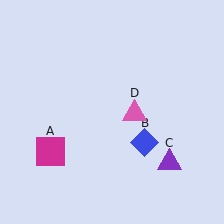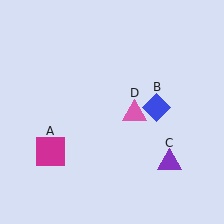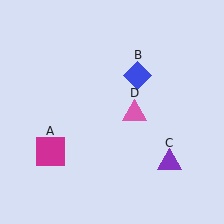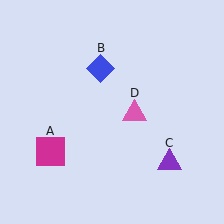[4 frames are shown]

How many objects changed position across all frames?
1 object changed position: blue diamond (object B).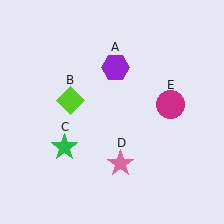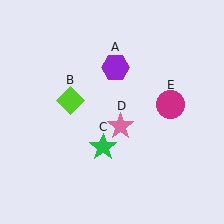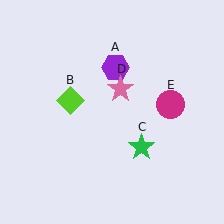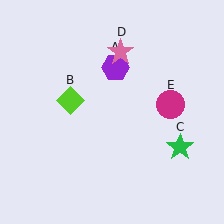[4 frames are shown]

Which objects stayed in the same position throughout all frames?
Purple hexagon (object A) and lime diamond (object B) and magenta circle (object E) remained stationary.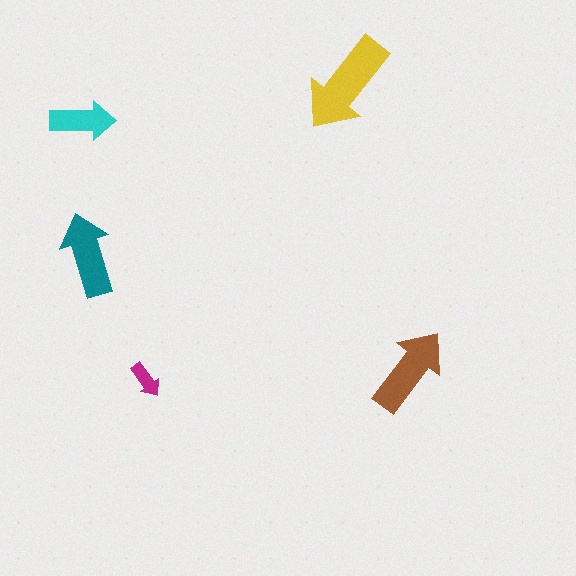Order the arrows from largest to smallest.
the yellow one, the brown one, the teal one, the cyan one, the magenta one.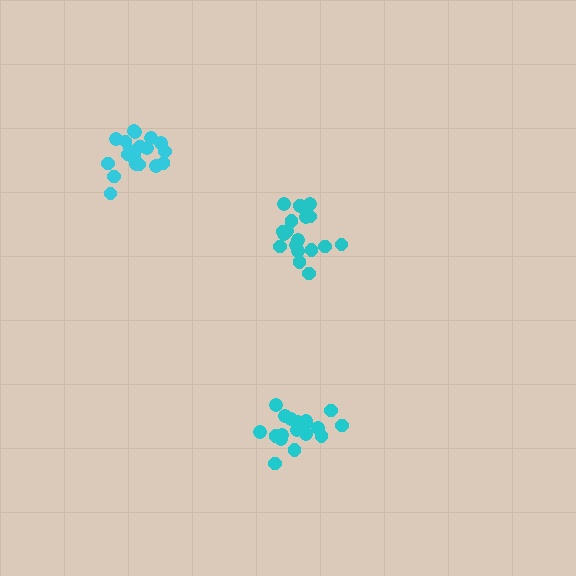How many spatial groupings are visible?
There are 3 spatial groupings.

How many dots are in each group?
Group 1: 20 dots, Group 2: 20 dots, Group 3: 18 dots (58 total).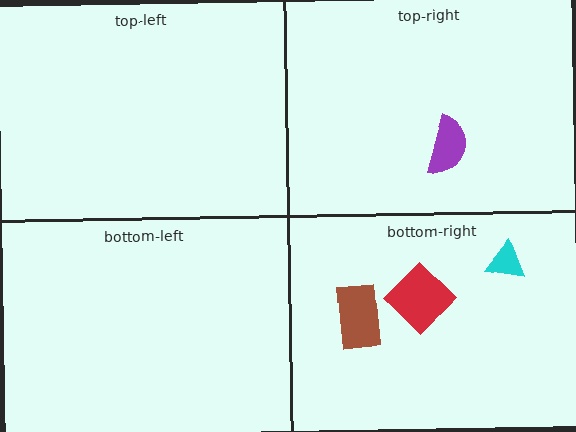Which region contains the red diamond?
The bottom-right region.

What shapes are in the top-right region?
The purple semicircle.